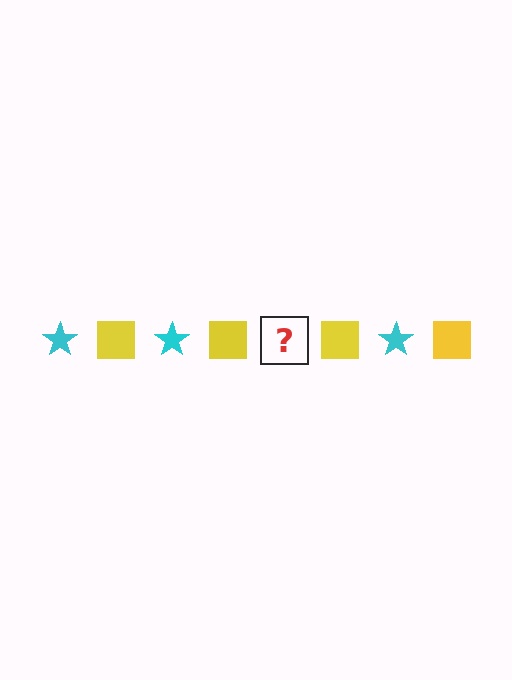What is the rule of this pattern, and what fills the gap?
The rule is that the pattern alternates between cyan star and yellow square. The gap should be filled with a cyan star.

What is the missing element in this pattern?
The missing element is a cyan star.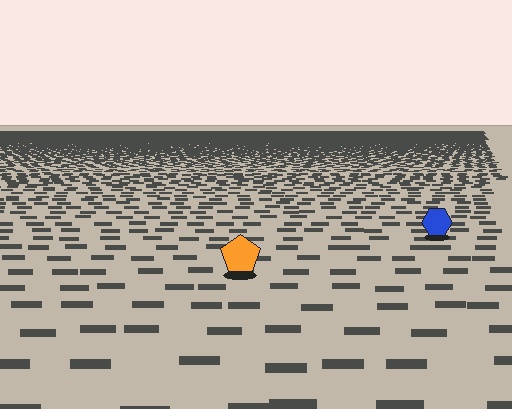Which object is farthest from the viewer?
The blue hexagon is farthest from the viewer. It appears smaller and the ground texture around it is denser.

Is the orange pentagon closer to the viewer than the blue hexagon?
Yes. The orange pentagon is closer — you can tell from the texture gradient: the ground texture is coarser near it.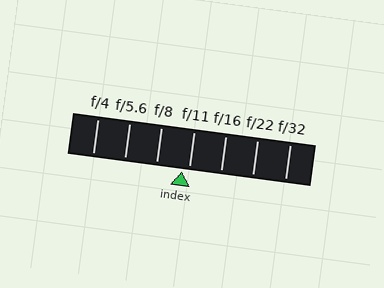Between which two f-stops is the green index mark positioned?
The index mark is between f/8 and f/11.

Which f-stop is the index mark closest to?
The index mark is closest to f/11.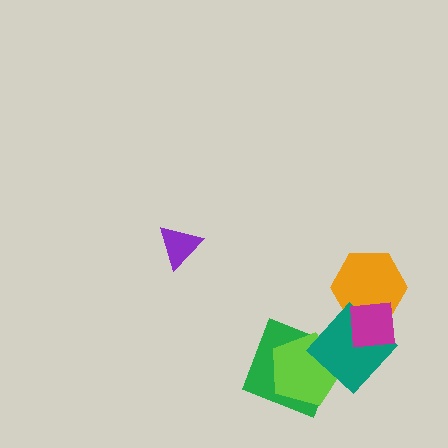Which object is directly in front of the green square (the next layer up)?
The lime pentagon is directly in front of the green square.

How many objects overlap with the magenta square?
2 objects overlap with the magenta square.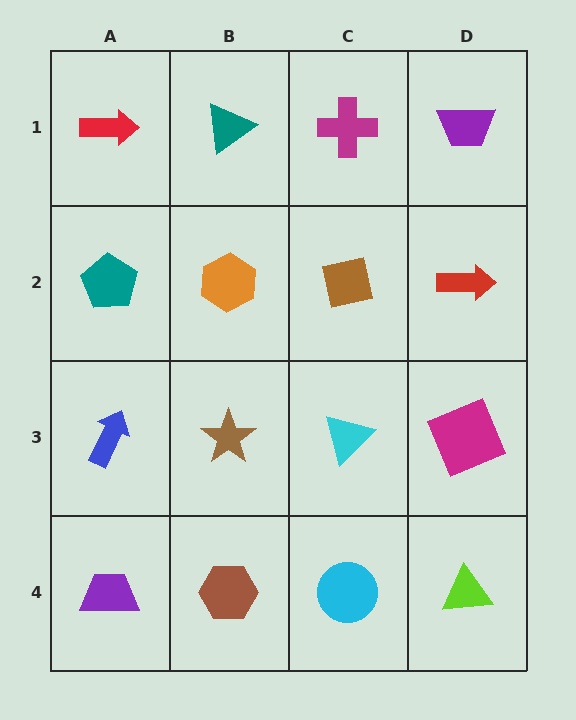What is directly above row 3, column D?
A red arrow.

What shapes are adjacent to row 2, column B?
A teal triangle (row 1, column B), a brown star (row 3, column B), a teal pentagon (row 2, column A), a brown square (row 2, column C).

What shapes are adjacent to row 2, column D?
A purple trapezoid (row 1, column D), a magenta square (row 3, column D), a brown square (row 2, column C).